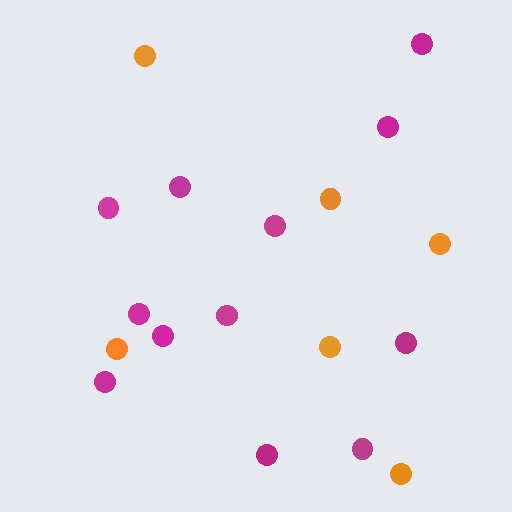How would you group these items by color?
There are 2 groups: one group of orange circles (6) and one group of magenta circles (12).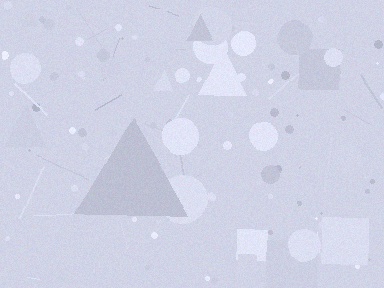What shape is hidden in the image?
A triangle is hidden in the image.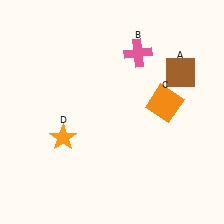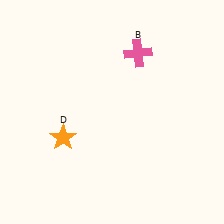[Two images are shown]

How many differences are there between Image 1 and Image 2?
There are 2 differences between the two images.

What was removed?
The brown square (A), the orange square (C) were removed in Image 2.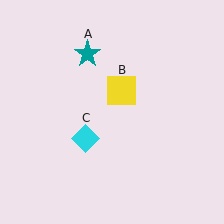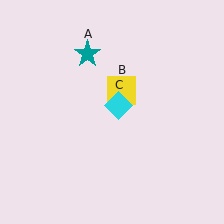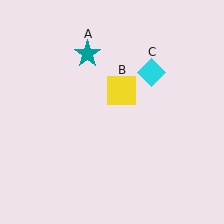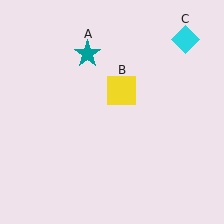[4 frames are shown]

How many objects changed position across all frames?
1 object changed position: cyan diamond (object C).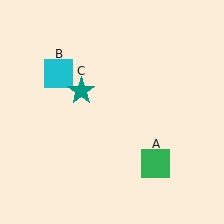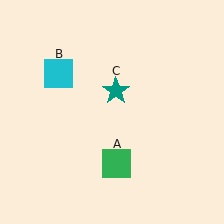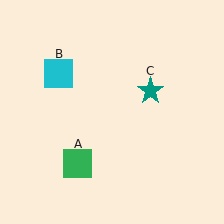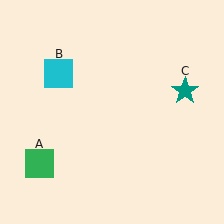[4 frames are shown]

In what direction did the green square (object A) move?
The green square (object A) moved left.